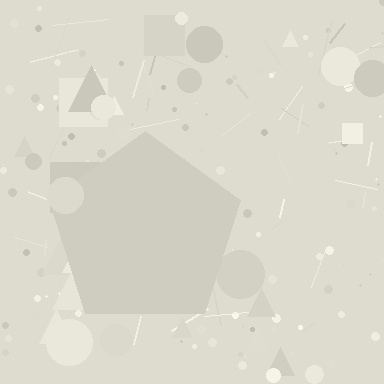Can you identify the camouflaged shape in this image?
The camouflaged shape is a pentagon.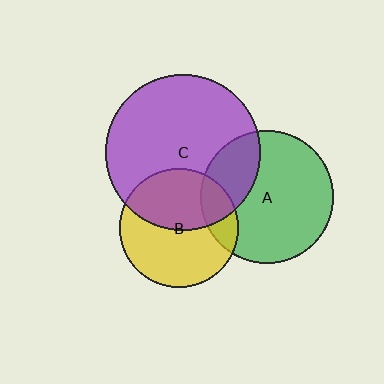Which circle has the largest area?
Circle C (purple).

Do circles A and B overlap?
Yes.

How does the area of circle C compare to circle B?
Approximately 1.7 times.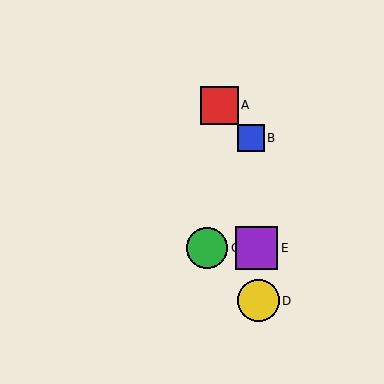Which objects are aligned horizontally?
Objects C, E are aligned horizontally.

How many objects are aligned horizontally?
2 objects (C, E) are aligned horizontally.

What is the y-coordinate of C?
Object C is at y≈248.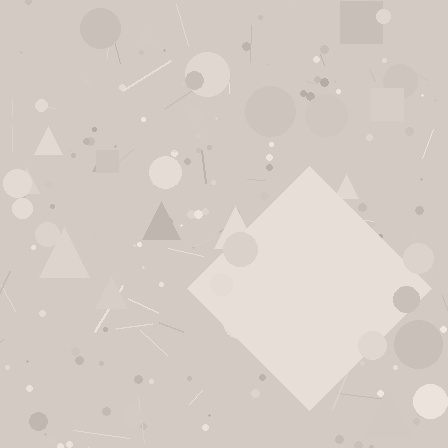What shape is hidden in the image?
A diamond is hidden in the image.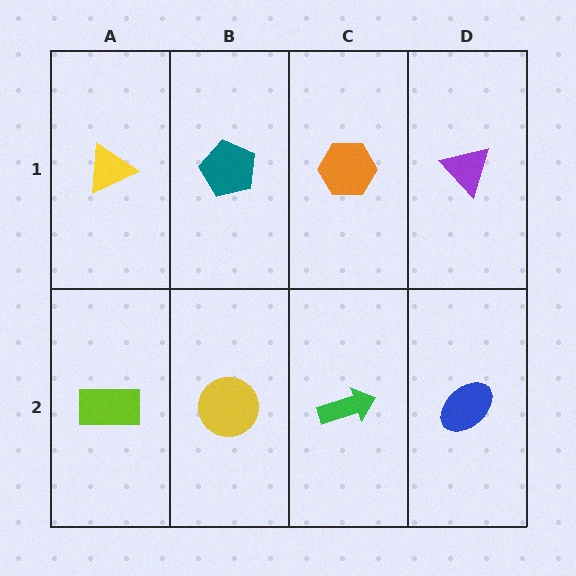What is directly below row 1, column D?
A blue ellipse.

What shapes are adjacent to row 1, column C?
A green arrow (row 2, column C), a teal pentagon (row 1, column B), a purple triangle (row 1, column D).